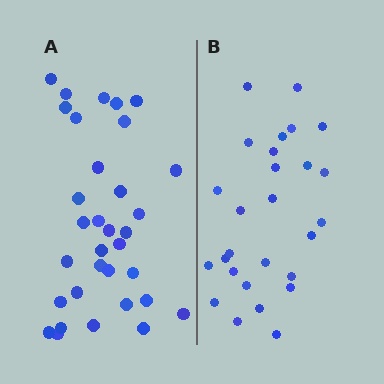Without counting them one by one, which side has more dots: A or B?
Region A (the left region) has more dots.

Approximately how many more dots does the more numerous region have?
Region A has about 6 more dots than region B.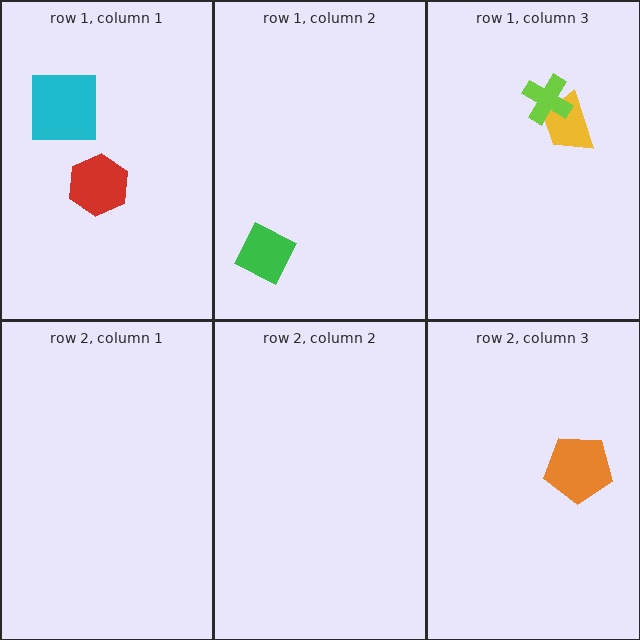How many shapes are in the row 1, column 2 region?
1.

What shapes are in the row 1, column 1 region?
The cyan square, the red hexagon.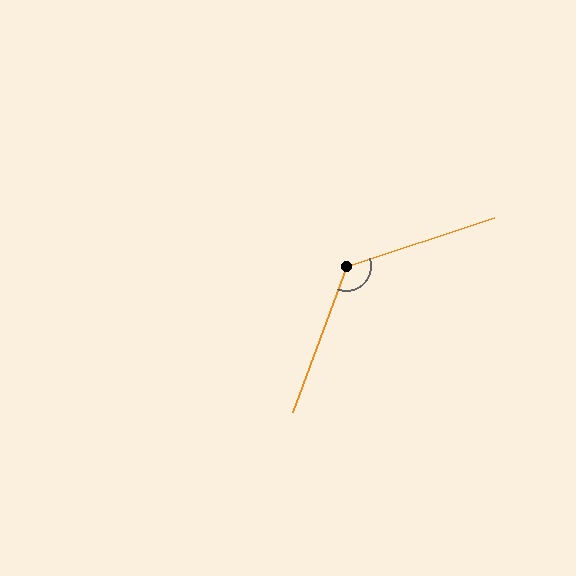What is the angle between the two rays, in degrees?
Approximately 128 degrees.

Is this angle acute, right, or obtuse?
It is obtuse.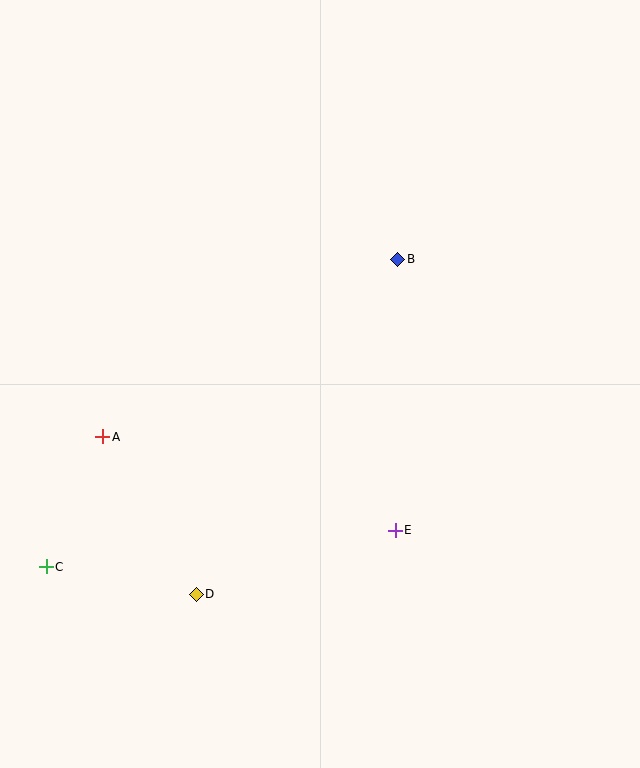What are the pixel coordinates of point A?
Point A is at (103, 437).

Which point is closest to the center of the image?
Point B at (398, 259) is closest to the center.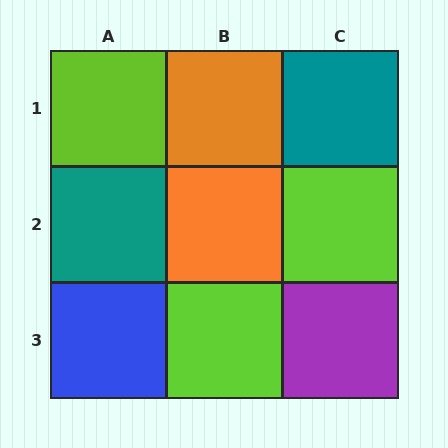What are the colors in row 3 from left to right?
Blue, lime, purple.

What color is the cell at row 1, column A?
Lime.